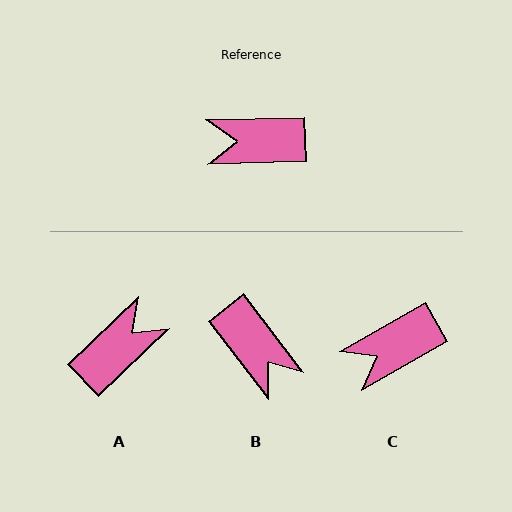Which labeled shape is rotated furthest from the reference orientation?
A, about 138 degrees away.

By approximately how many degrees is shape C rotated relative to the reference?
Approximately 28 degrees counter-clockwise.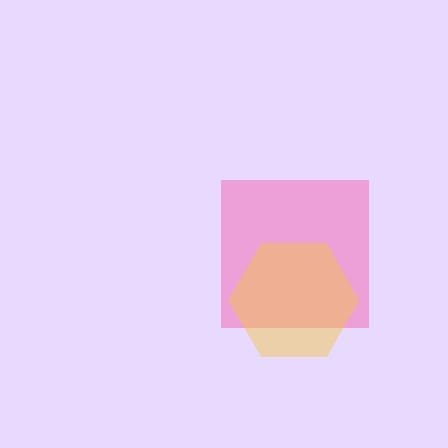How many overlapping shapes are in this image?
There are 2 overlapping shapes in the image.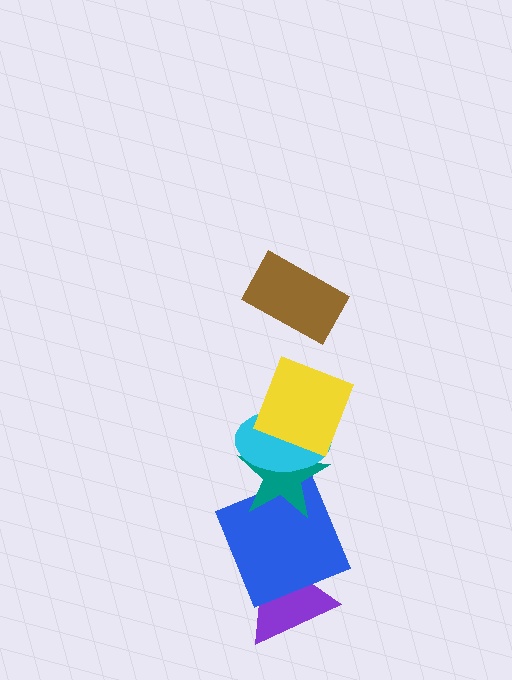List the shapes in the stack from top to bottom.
From top to bottom: the brown rectangle, the yellow square, the cyan ellipse, the teal star, the blue square, the purple triangle.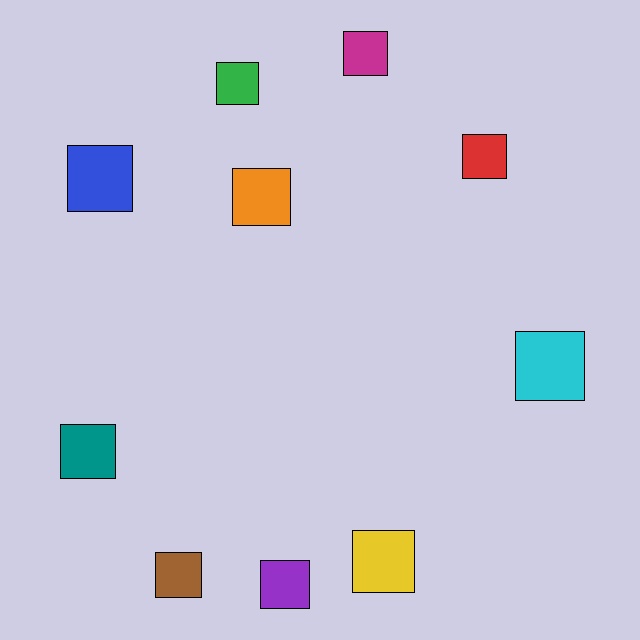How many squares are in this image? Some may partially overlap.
There are 10 squares.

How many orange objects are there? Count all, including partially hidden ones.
There is 1 orange object.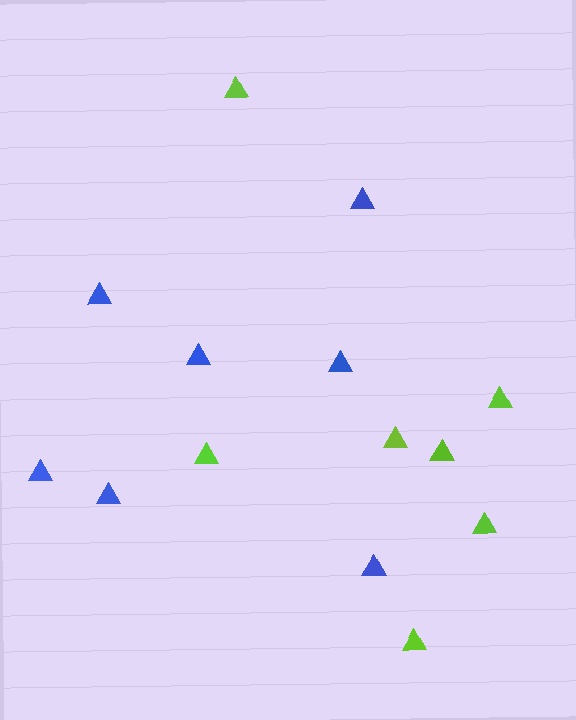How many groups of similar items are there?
There are 2 groups: one group of blue triangles (7) and one group of lime triangles (7).